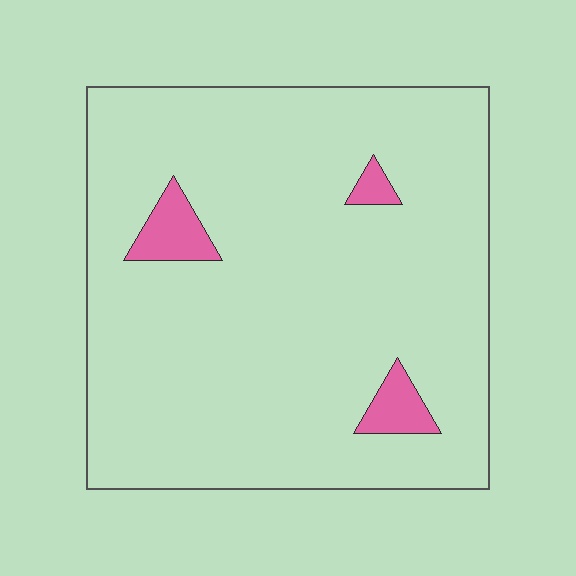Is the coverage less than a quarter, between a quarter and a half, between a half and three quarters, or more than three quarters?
Less than a quarter.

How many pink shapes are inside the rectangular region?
3.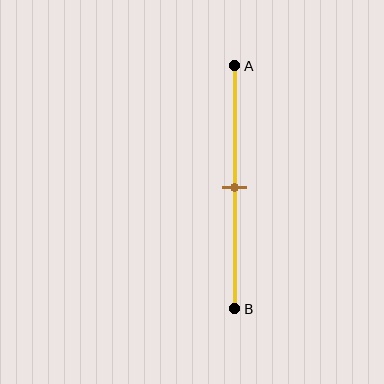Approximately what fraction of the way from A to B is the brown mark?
The brown mark is approximately 50% of the way from A to B.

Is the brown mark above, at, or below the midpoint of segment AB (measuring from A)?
The brown mark is approximately at the midpoint of segment AB.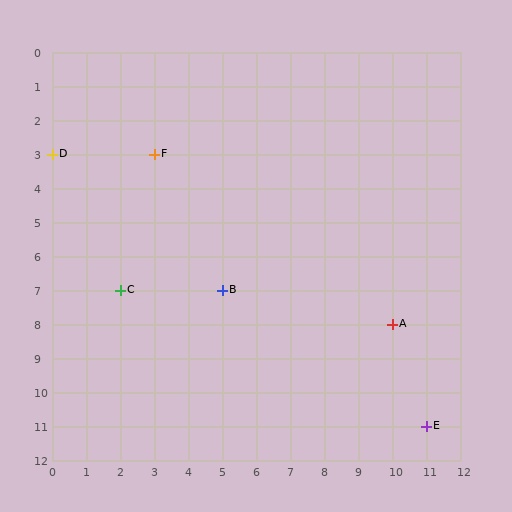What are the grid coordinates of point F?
Point F is at grid coordinates (3, 3).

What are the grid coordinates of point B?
Point B is at grid coordinates (5, 7).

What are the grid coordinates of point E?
Point E is at grid coordinates (11, 11).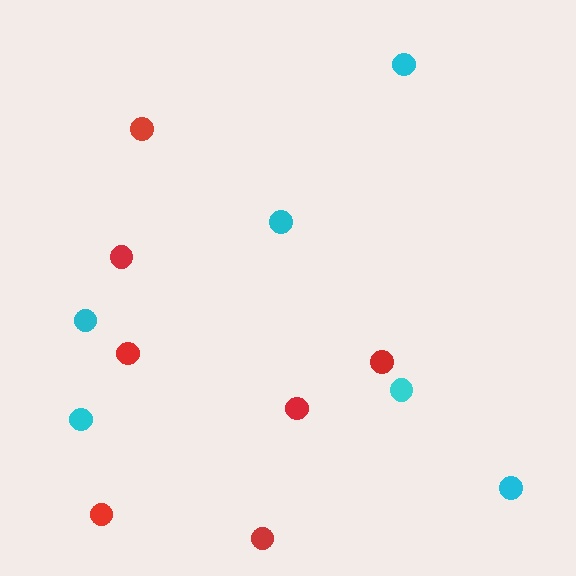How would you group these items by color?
There are 2 groups: one group of red circles (7) and one group of cyan circles (6).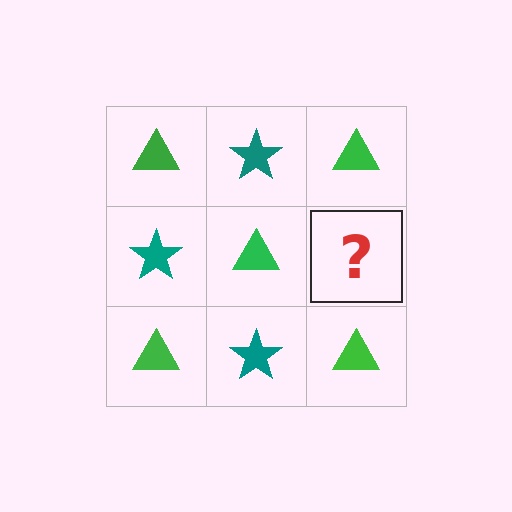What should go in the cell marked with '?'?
The missing cell should contain a teal star.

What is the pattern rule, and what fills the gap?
The rule is that it alternates green triangle and teal star in a checkerboard pattern. The gap should be filled with a teal star.